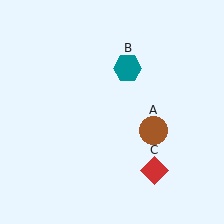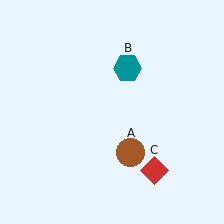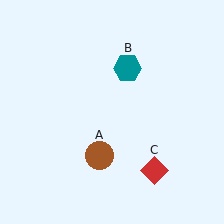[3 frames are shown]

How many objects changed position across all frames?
1 object changed position: brown circle (object A).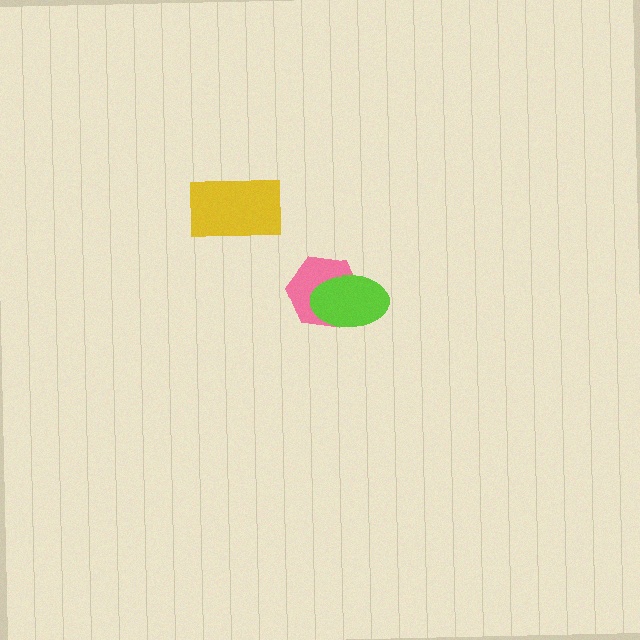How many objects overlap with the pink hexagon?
1 object overlaps with the pink hexagon.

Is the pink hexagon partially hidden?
Yes, it is partially covered by another shape.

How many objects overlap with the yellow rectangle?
0 objects overlap with the yellow rectangle.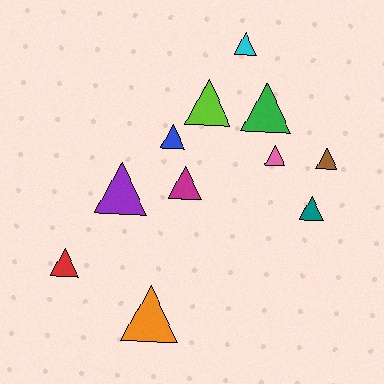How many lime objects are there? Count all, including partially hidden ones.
There is 1 lime object.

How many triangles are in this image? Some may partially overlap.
There are 11 triangles.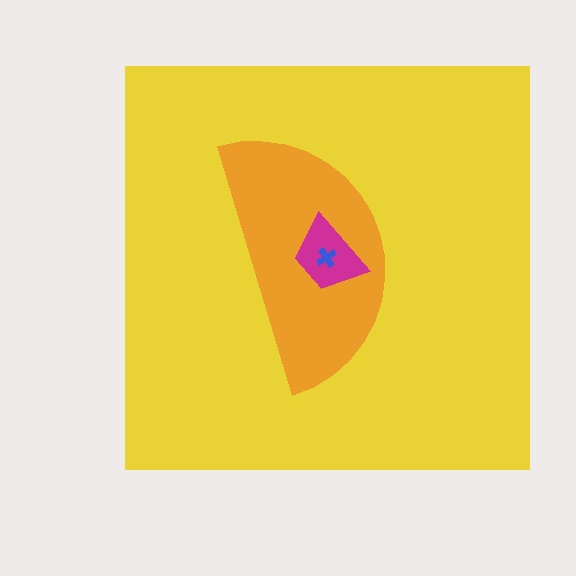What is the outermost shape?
The yellow square.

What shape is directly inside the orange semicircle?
The magenta trapezoid.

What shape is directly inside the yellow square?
The orange semicircle.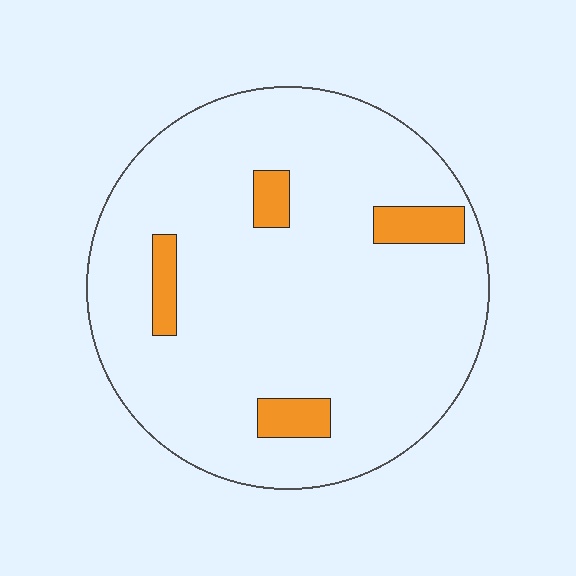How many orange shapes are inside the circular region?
4.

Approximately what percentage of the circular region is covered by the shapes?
Approximately 10%.